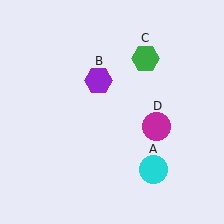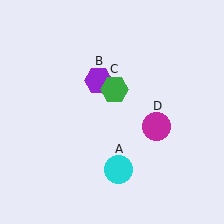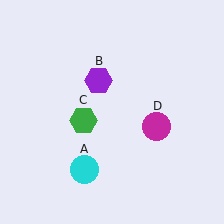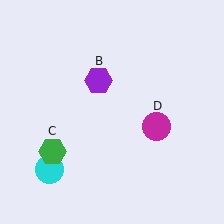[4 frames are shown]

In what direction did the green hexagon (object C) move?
The green hexagon (object C) moved down and to the left.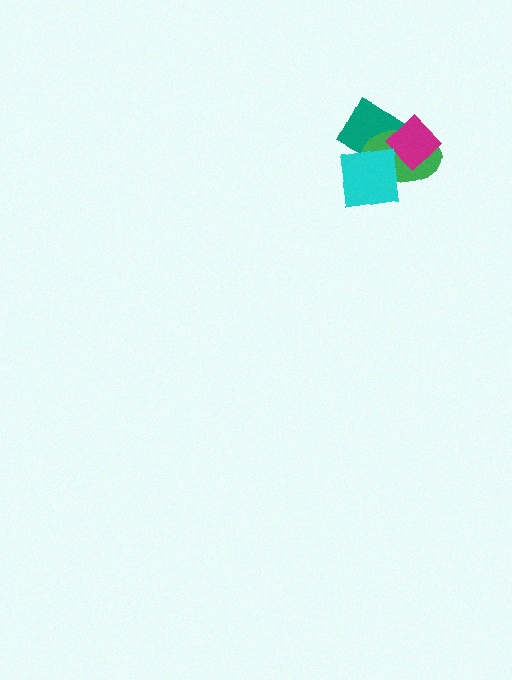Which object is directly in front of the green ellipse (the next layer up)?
The magenta diamond is directly in front of the green ellipse.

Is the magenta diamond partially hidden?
Yes, it is partially covered by another shape.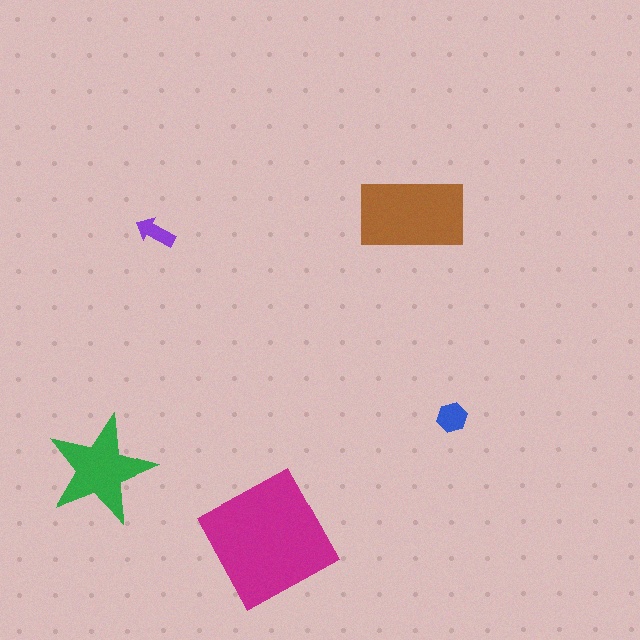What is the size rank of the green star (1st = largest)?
3rd.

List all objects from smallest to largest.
The purple arrow, the blue hexagon, the green star, the brown rectangle, the magenta square.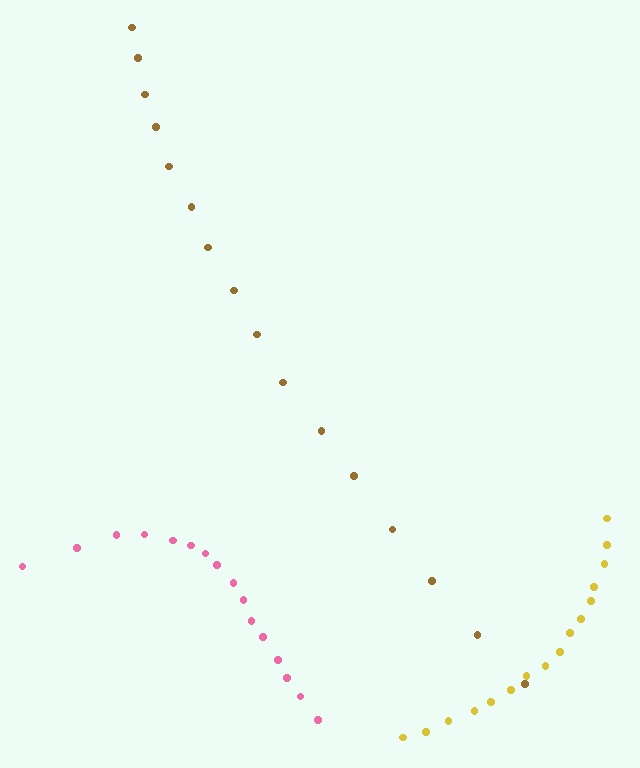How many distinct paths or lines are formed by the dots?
There are 3 distinct paths.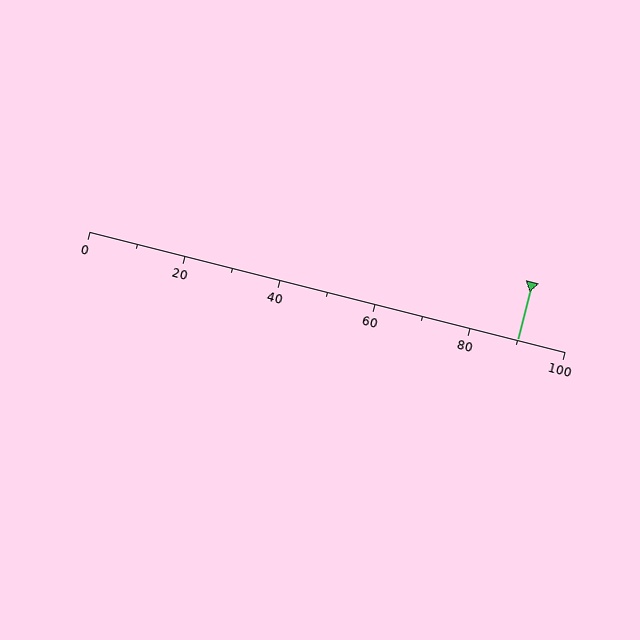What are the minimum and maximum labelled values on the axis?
The axis runs from 0 to 100.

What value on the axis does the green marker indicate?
The marker indicates approximately 90.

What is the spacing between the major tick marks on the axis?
The major ticks are spaced 20 apart.